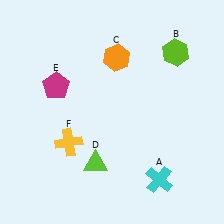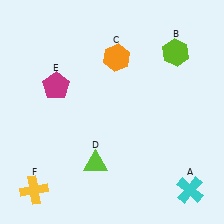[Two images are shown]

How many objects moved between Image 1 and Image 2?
2 objects moved between the two images.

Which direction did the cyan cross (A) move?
The cyan cross (A) moved right.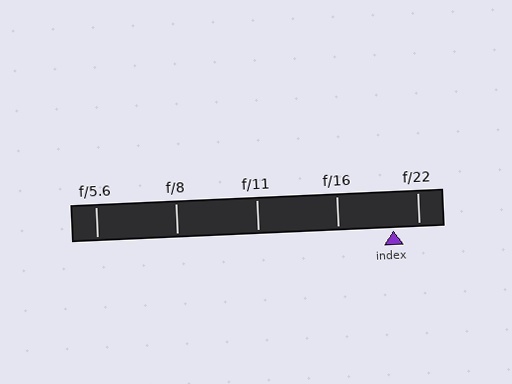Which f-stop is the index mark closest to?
The index mark is closest to f/22.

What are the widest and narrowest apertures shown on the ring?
The widest aperture shown is f/5.6 and the narrowest is f/22.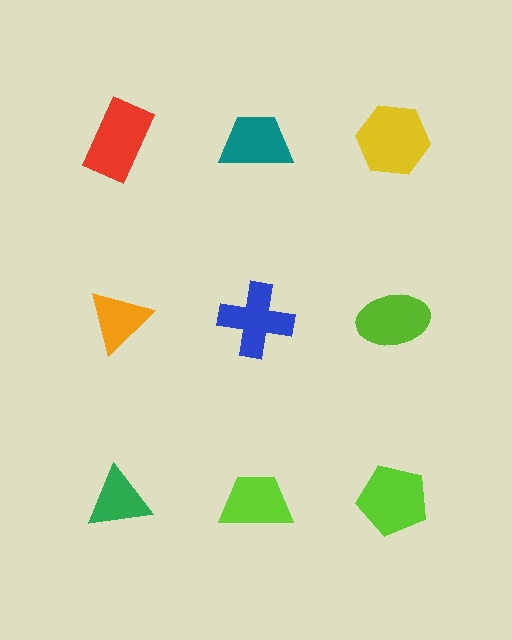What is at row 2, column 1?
An orange triangle.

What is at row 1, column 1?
A red rectangle.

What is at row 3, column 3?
A lime pentagon.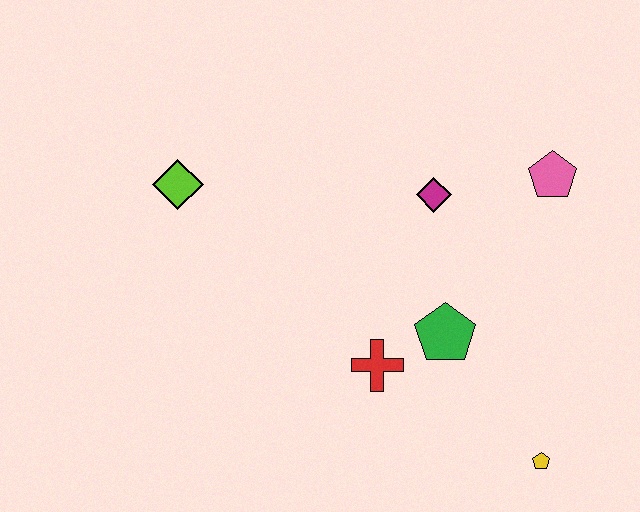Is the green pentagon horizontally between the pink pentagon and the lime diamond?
Yes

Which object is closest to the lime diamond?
The magenta diamond is closest to the lime diamond.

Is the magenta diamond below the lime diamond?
Yes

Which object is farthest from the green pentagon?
The lime diamond is farthest from the green pentagon.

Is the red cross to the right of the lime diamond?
Yes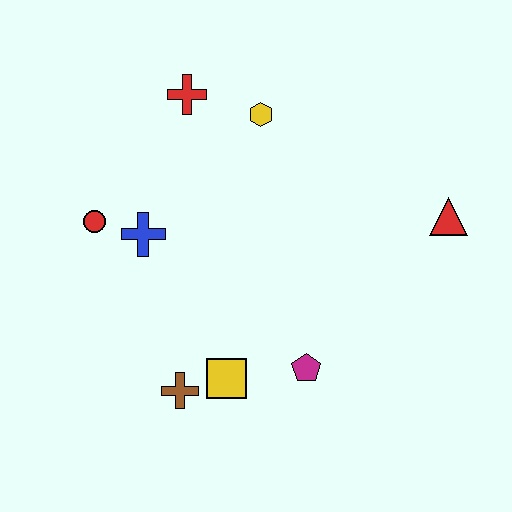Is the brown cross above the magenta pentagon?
No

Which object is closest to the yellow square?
The brown cross is closest to the yellow square.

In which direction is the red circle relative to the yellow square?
The red circle is above the yellow square.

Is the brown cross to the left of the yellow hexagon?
Yes